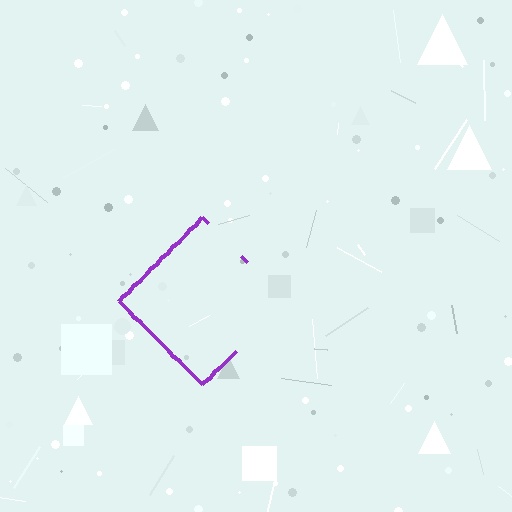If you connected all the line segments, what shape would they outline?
They would outline a diamond.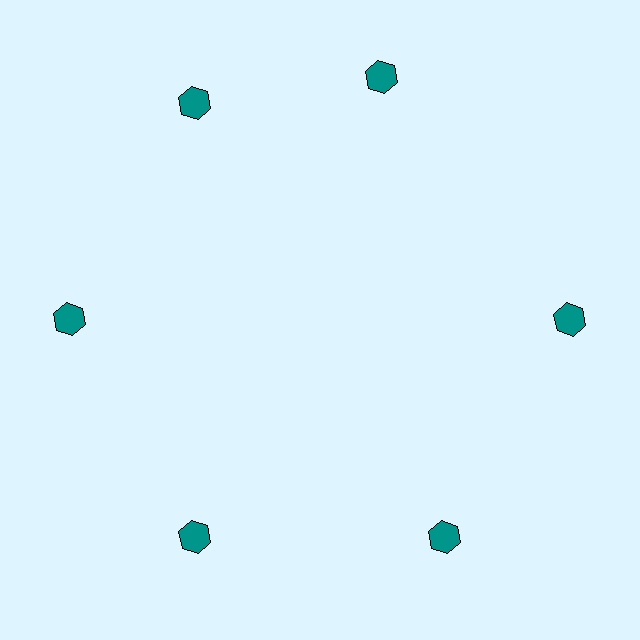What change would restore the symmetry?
The symmetry would be restored by rotating it back into even spacing with its neighbors so that all 6 hexagons sit at equal angles and equal distance from the center.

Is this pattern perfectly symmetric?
No. The 6 teal hexagons are arranged in a ring, but one element near the 1 o'clock position is rotated out of alignment along the ring, breaking the 6-fold rotational symmetry.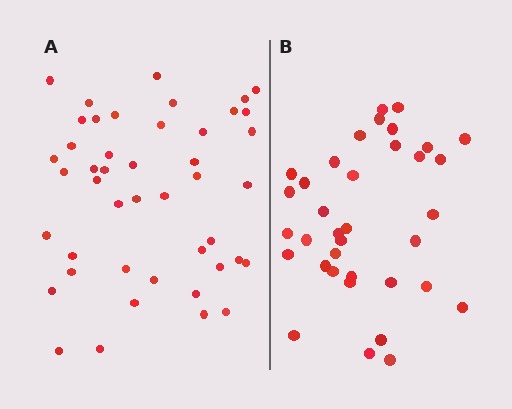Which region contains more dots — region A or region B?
Region A (the left region) has more dots.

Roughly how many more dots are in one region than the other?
Region A has roughly 8 or so more dots than region B.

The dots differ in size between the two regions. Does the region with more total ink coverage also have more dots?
No. Region B has more total ink coverage because its dots are larger, but region A actually contains more individual dots. Total area can be misleading — the number of items is what matters here.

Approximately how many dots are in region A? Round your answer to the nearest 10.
About 40 dots. (The exact count is 45, which rounds to 40.)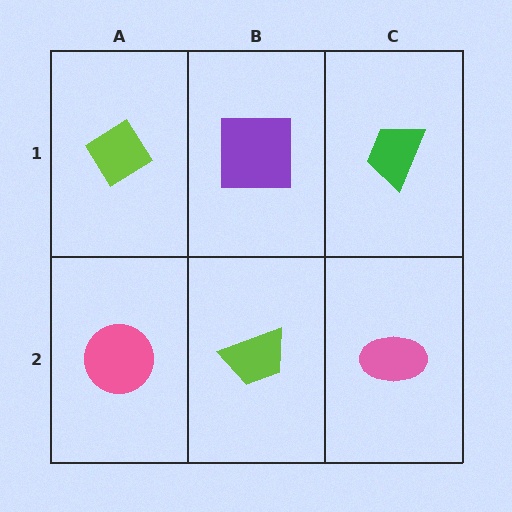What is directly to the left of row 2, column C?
A lime trapezoid.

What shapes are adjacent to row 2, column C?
A green trapezoid (row 1, column C), a lime trapezoid (row 2, column B).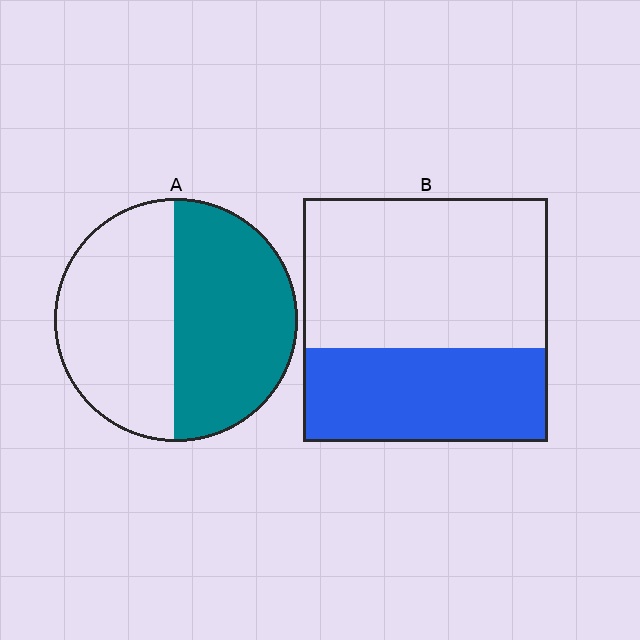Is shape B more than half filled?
No.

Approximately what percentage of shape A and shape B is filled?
A is approximately 50% and B is approximately 40%.